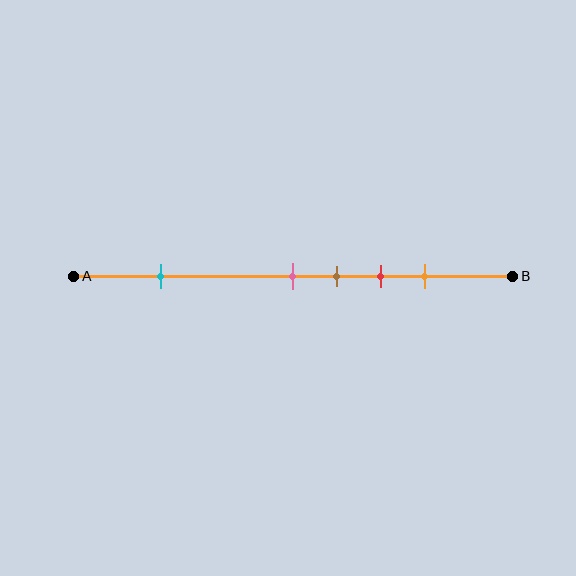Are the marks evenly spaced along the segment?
No, the marks are not evenly spaced.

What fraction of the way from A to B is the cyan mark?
The cyan mark is approximately 20% (0.2) of the way from A to B.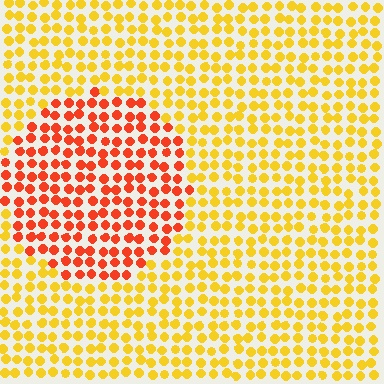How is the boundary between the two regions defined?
The boundary is defined purely by a slight shift in hue (about 41 degrees). Spacing, size, and orientation are identical on both sides.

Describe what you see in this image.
The image is filled with small yellow elements in a uniform arrangement. A circle-shaped region is visible where the elements are tinted to a slightly different hue, forming a subtle color boundary.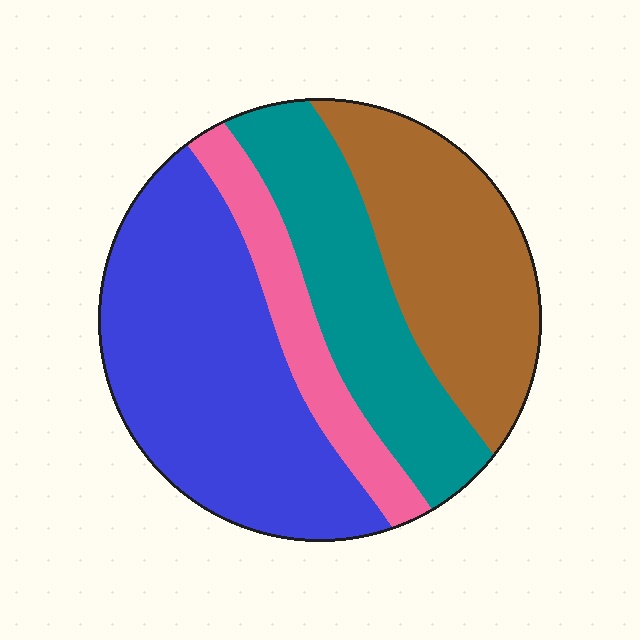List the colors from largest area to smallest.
From largest to smallest: blue, brown, teal, pink.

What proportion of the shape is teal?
Teal covers 23% of the shape.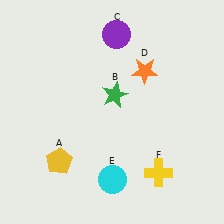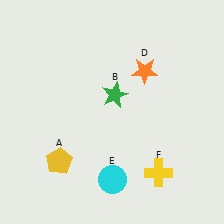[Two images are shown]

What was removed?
The purple circle (C) was removed in Image 2.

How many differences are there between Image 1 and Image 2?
There is 1 difference between the two images.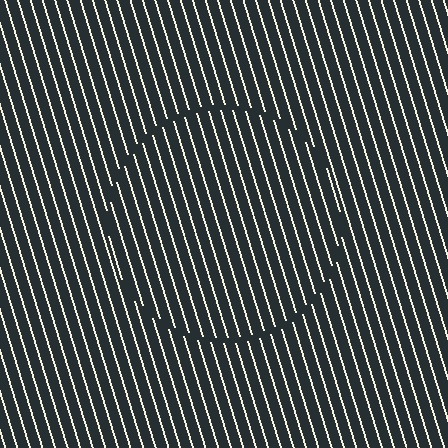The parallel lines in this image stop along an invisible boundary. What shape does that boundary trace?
An illusory circle. The interior of the shape contains the same grating, shifted by half a period — the contour is defined by the phase discontinuity where line-ends from the inner and outer gratings abut.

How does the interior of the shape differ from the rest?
The interior of the shape contains the same grating, shifted by half a period — the contour is defined by the phase discontinuity where line-ends from the inner and outer gratings abut.